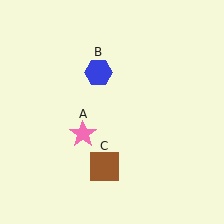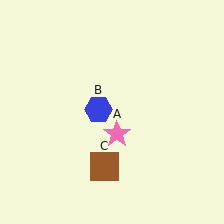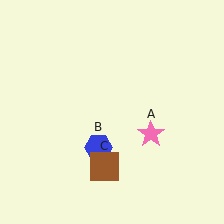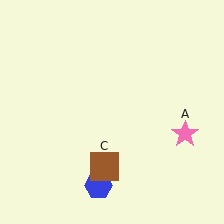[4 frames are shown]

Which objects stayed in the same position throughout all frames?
Brown square (object C) remained stationary.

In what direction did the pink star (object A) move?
The pink star (object A) moved right.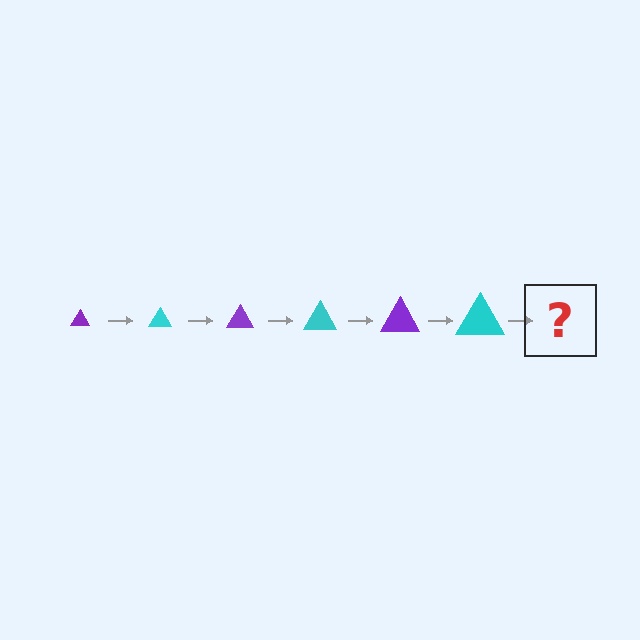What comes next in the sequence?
The next element should be a purple triangle, larger than the previous one.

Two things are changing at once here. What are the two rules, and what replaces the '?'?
The two rules are that the triangle grows larger each step and the color cycles through purple and cyan. The '?' should be a purple triangle, larger than the previous one.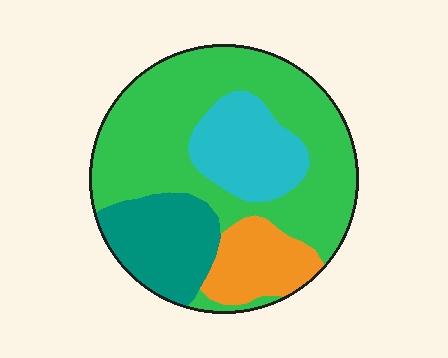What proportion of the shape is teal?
Teal takes up about one sixth (1/6) of the shape.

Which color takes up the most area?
Green, at roughly 55%.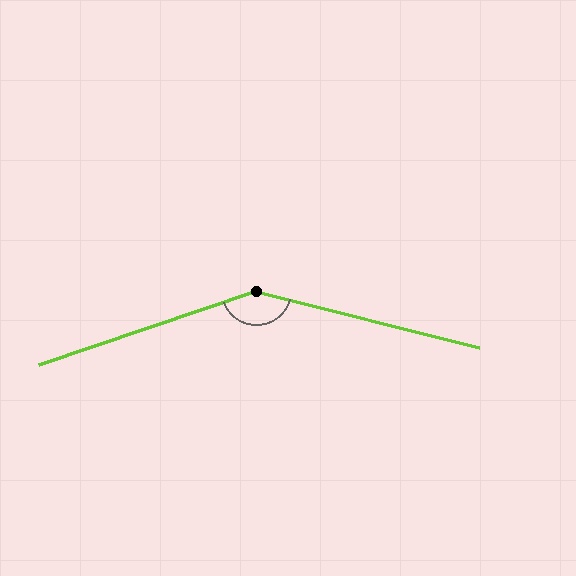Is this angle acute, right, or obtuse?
It is obtuse.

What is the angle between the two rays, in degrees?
Approximately 147 degrees.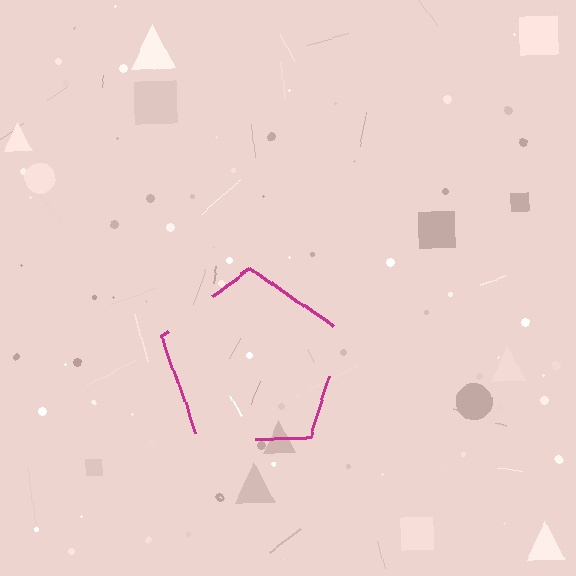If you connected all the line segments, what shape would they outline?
They would outline a pentagon.